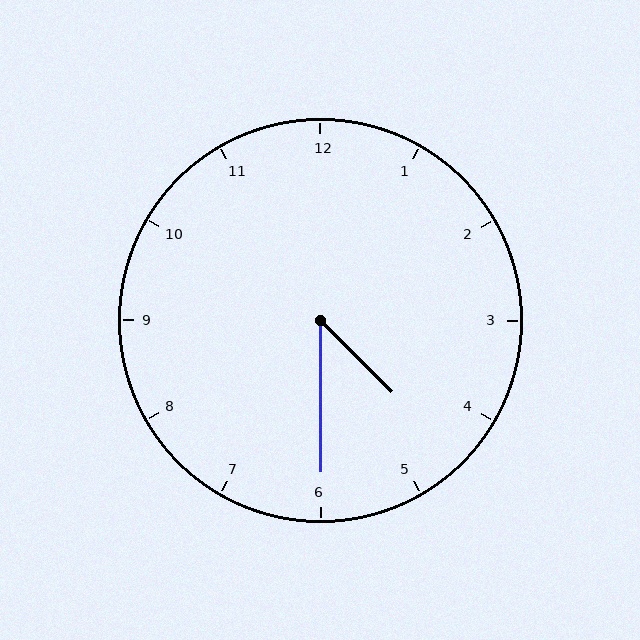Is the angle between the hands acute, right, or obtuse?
It is acute.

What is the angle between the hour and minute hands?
Approximately 45 degrees.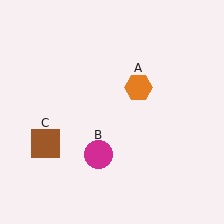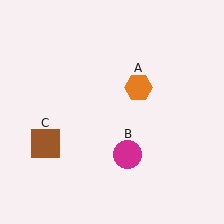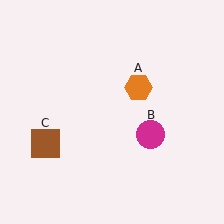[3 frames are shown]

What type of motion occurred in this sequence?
The magenta circle (object B) rotated counterclockwise around the center of the scene.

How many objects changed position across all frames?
1 object changed position: magenta circle (object B).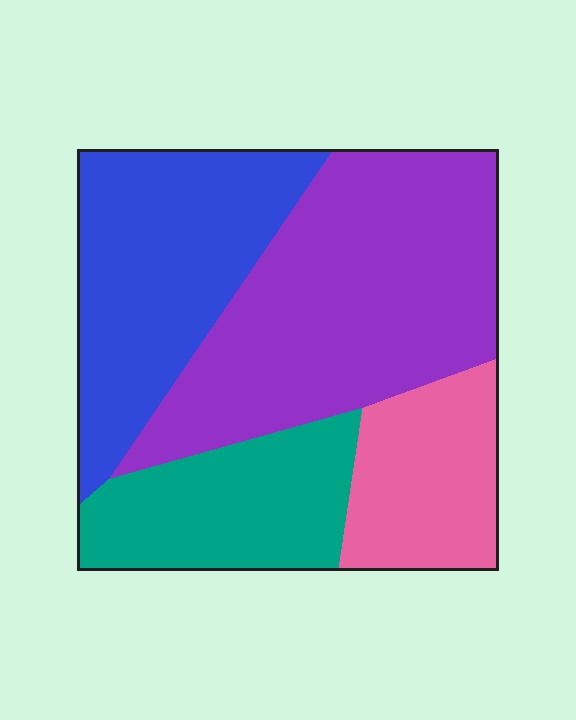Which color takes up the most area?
Purple, at roughly 40%.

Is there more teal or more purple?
Purple.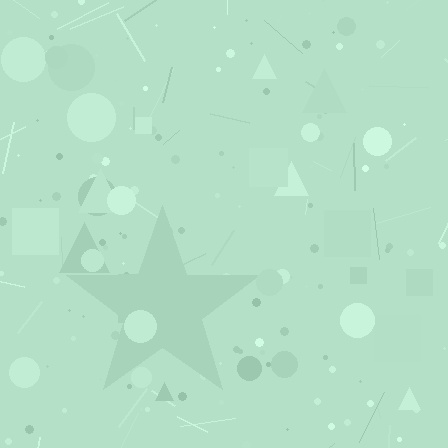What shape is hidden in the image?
A star is hidden in the image.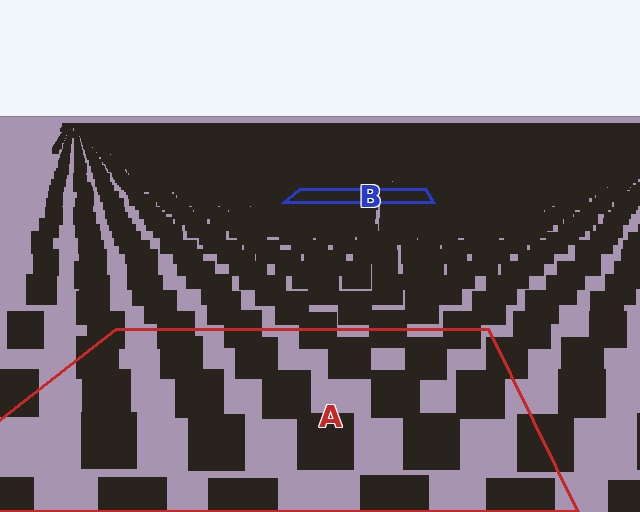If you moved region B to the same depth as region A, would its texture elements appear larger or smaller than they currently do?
They would appear larger. At a closer depth, the same texture elements are projected at a bigger on-screen size.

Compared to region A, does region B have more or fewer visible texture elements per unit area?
Region B has more texture elements per unit area — they are packed more densely because it is farther away.